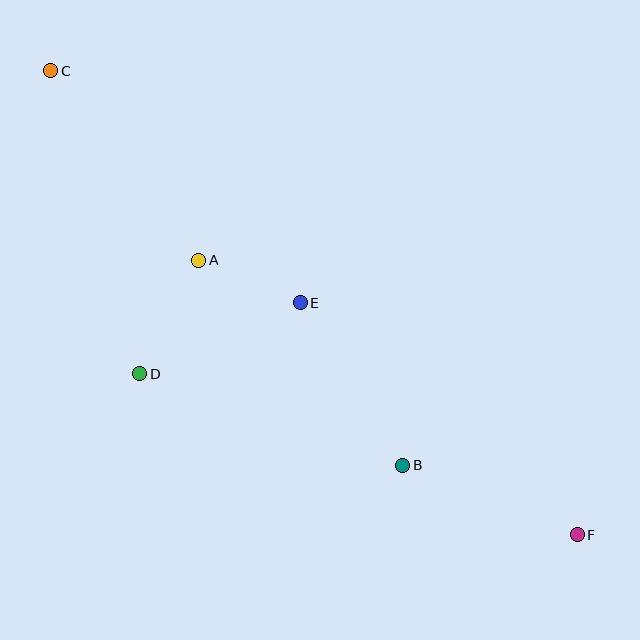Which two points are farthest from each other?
Points C and F are farthest from each other.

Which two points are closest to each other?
Points A and E are closest to each other.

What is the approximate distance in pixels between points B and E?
The distance between B and E is approximately 192 pixels.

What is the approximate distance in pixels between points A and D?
The distance between A and D is approximately 128 pixels.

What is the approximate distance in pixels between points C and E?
The distance between C and E is approximately 341 pixels.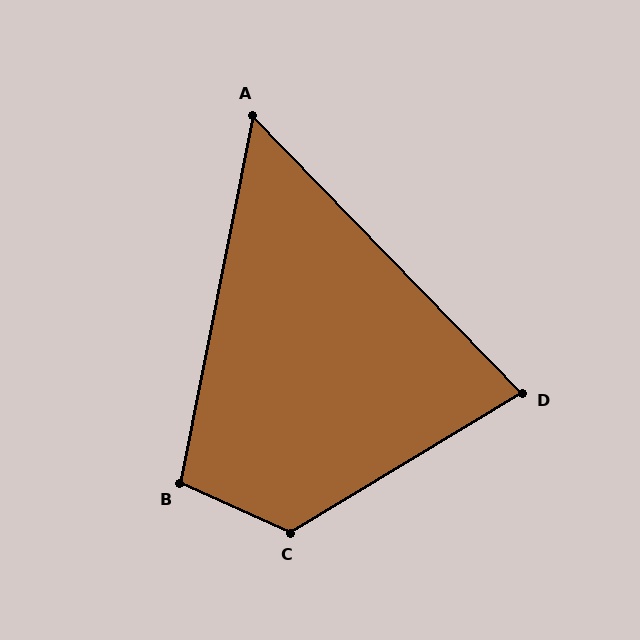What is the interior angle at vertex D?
Approximately 77 degrees (acute).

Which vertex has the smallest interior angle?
A, at approximately 55 degrees.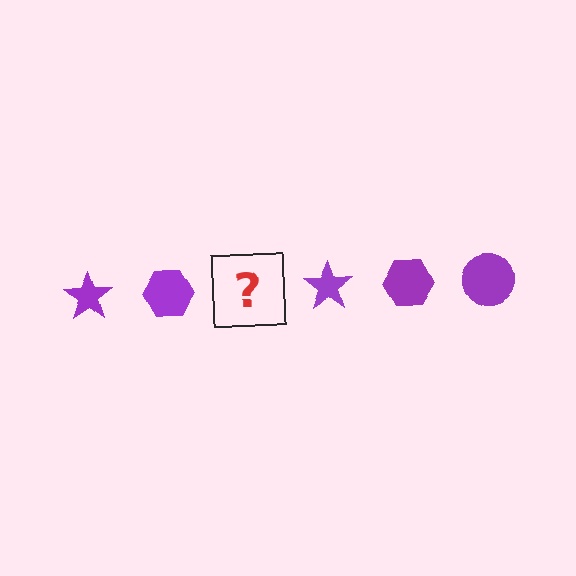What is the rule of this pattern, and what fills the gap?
The rule is that the pattern cycles through star, hexagon, circle shapes in purple. The gap should be filled with a purple circle.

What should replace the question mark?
The question mark should be replaced with a purple circle.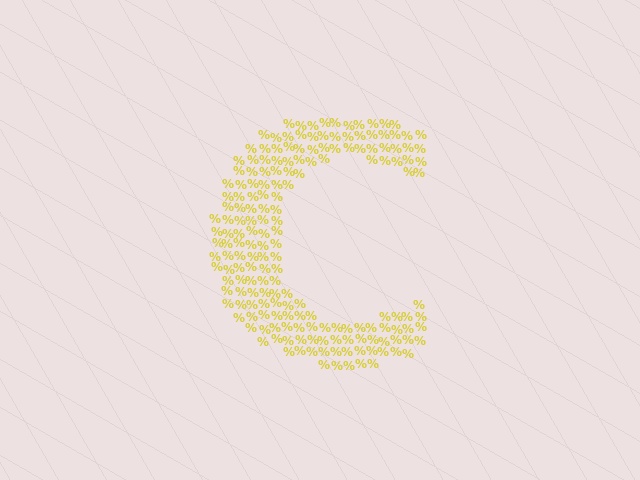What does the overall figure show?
The overall figure shows the letter C.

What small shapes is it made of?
It is made of small percent signs.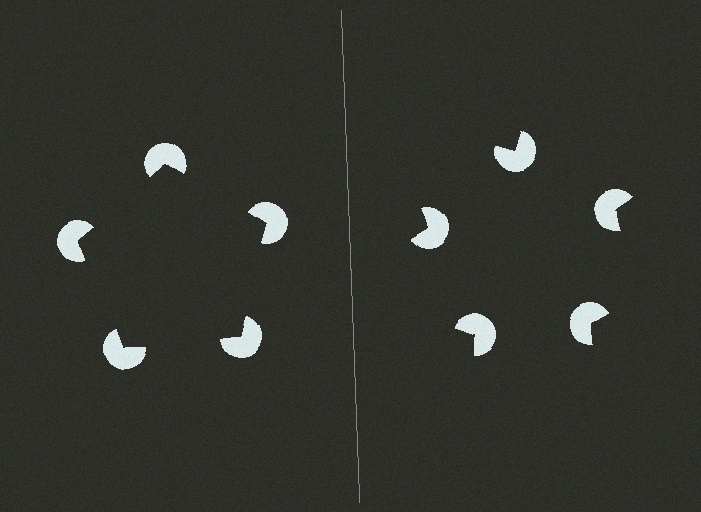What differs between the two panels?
The pac-man discs are positioned identically on both sides; only the wedge orientations differ. On the left they align to a pentagon; on the right they are misaligned.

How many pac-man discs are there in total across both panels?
10 — 5 on each side.